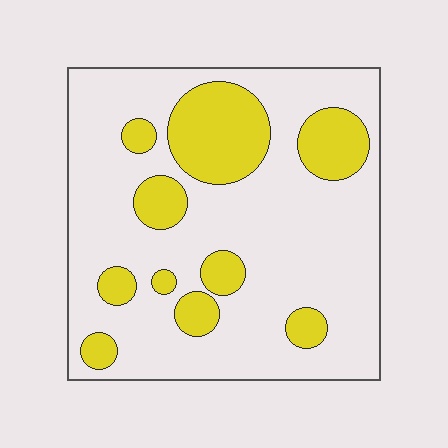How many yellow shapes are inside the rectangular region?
10.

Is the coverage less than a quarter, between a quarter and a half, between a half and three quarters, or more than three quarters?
Less than a quarter.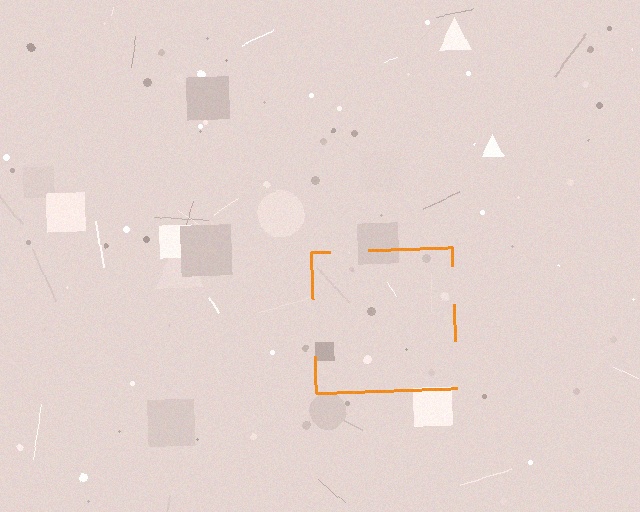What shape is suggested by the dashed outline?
The dashed outline suggests a square.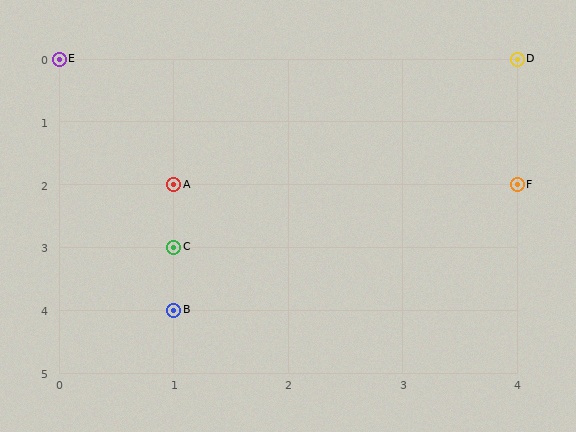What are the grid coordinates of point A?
Point A is at grid coordinates (1, 2).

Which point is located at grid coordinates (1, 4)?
Point B is at (1, 4).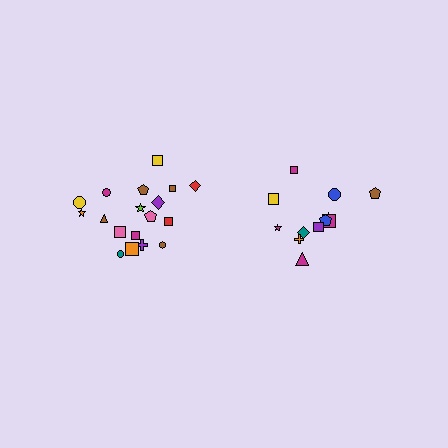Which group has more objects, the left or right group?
The left group.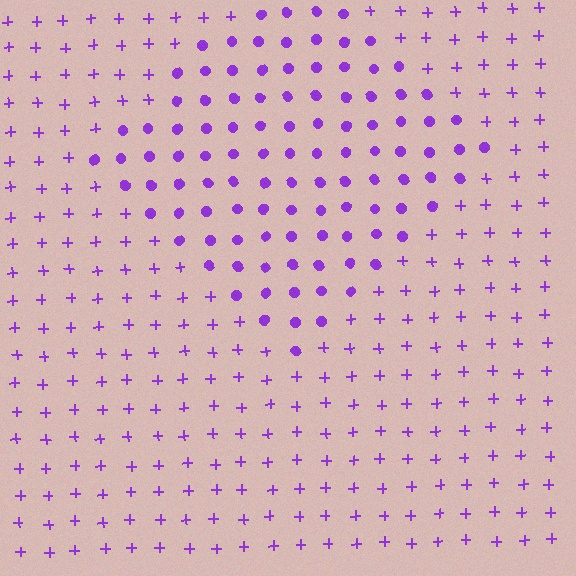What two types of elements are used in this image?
The image uses circles inside the diamond region and plus signs outside it.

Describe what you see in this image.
The image is filled with small purple elements arranged in a uniform grid. A diamond-shaped region contains circles, while the surrounding area contains plus signs. The boundary is defined purely by the change in element shape.